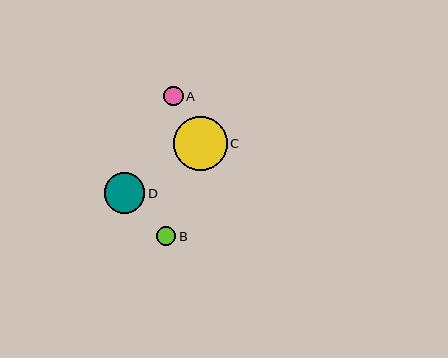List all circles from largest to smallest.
From largest to smallest: C, D, A, B.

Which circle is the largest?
Circle C is the largest with a size of approximately 54 pixels.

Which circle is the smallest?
Circle B is the smallest with a size of approximately 19 pixels.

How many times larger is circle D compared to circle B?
Circle D is approximately 2.1 times the size of circle B.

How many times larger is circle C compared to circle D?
Circle C is approximately 1.3 times the size of circle D.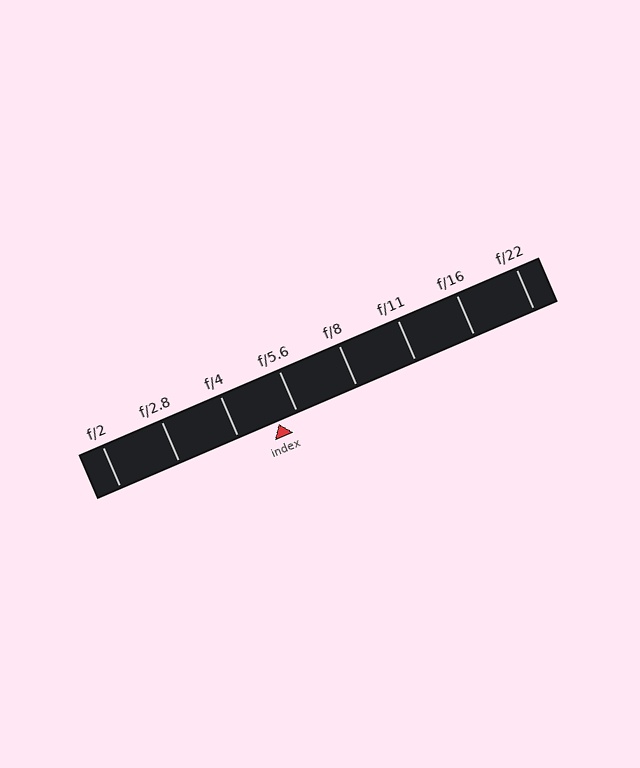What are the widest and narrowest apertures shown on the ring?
The widest aperture shown is f/2 and the narrowest is f/22.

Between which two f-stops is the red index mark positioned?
The index mark is between f/4 and f/5.6.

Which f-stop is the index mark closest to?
The index mark is closest to f/5.6.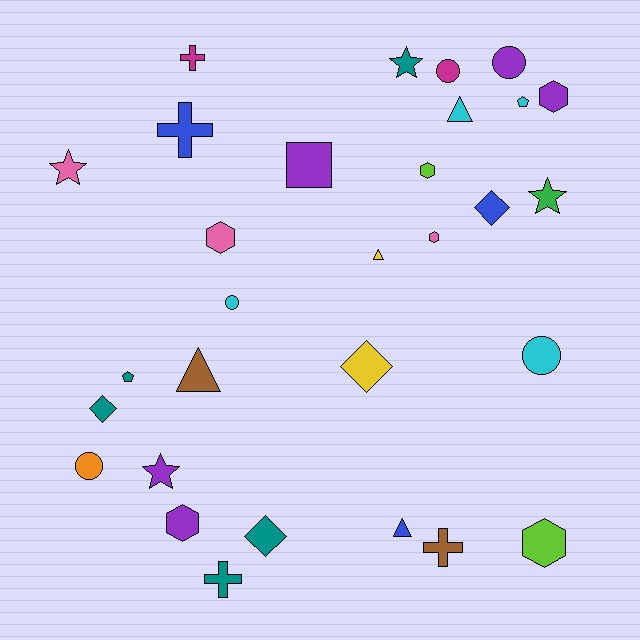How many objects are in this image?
There are 30 objects.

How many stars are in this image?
There are 4 stars.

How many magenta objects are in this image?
There are 2 magenta objects.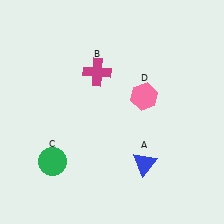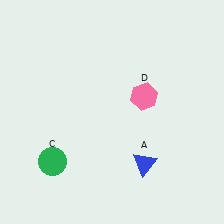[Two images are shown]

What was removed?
The magenta cross (B) was removed in Image 2.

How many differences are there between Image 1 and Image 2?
There is 1 difference between the two images.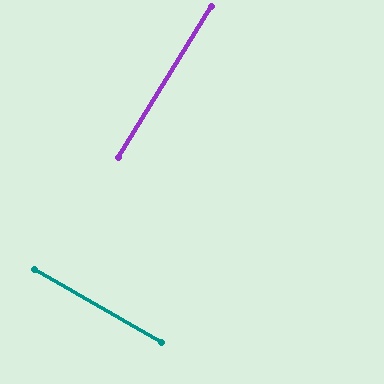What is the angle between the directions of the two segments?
Approximately 88 degrees.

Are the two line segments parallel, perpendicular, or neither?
Perpendicular — they meet at approximately 88°.